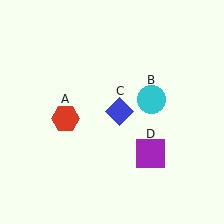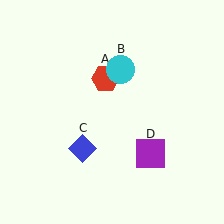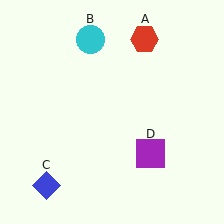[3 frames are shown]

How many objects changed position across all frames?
3 objects changed position: red hexagon (object A), cyan circle (object B), blue diamond (object C).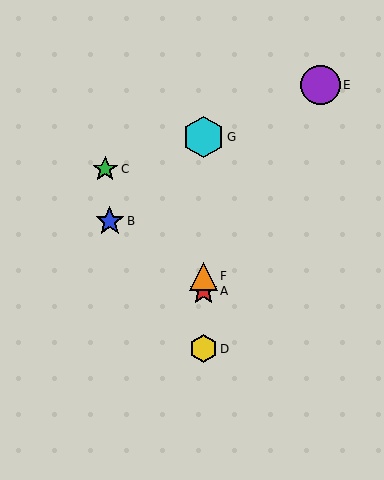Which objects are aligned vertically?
Objects A, D, F, G are aligned vertically.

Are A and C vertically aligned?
No, A is at x≈204 and C is at x≈105.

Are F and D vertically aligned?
Yes, both are at x≈204.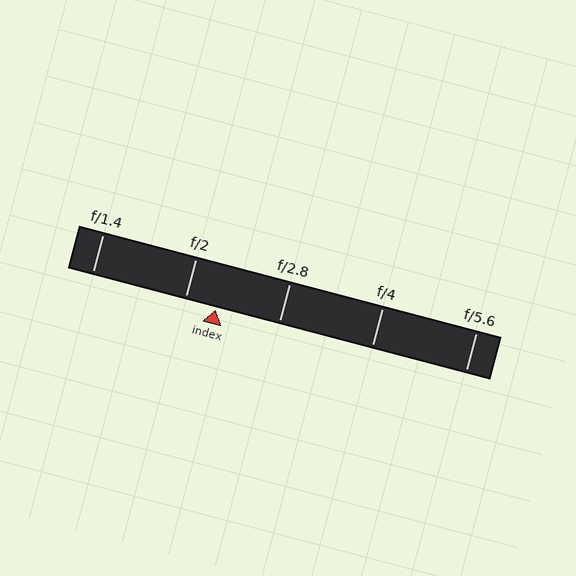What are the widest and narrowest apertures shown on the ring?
The widest aperture shown is f/1.4 and the narrowest is f/5.6.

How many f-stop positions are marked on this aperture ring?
There are 5 f-stop positions marked.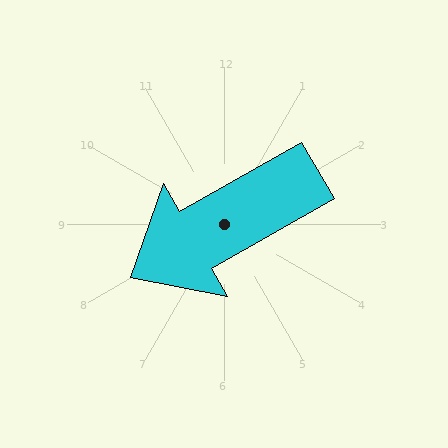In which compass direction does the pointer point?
Southwest.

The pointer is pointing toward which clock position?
Roughly 8 o'clock.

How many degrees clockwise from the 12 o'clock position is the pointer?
Approximately 240 degrees.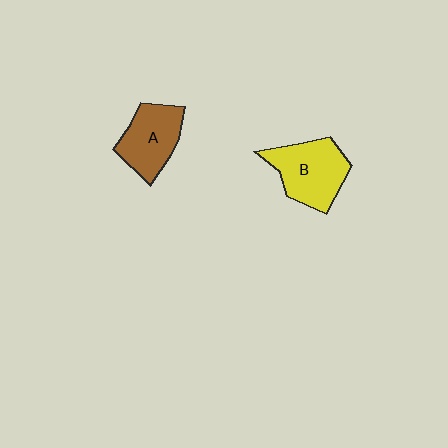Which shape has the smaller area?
Shape A (brown).